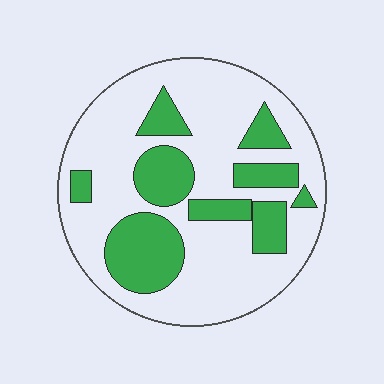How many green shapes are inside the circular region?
9.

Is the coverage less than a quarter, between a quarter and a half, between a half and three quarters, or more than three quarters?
Between a quarter and a half.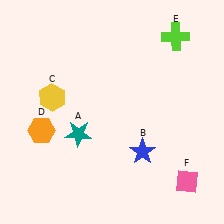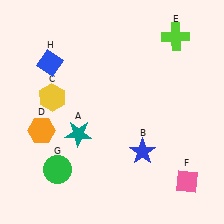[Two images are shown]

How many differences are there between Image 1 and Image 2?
There are 2 differences between the two images.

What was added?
A green circle (G), a blue diamond (H) were added in Image 2.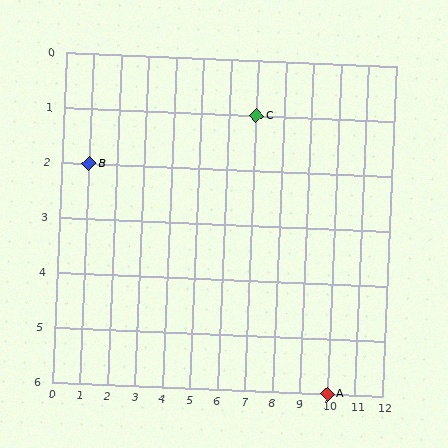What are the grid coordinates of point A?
Point A is at grid coordinates (10, 6).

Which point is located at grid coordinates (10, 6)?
Point A is at (10, 6).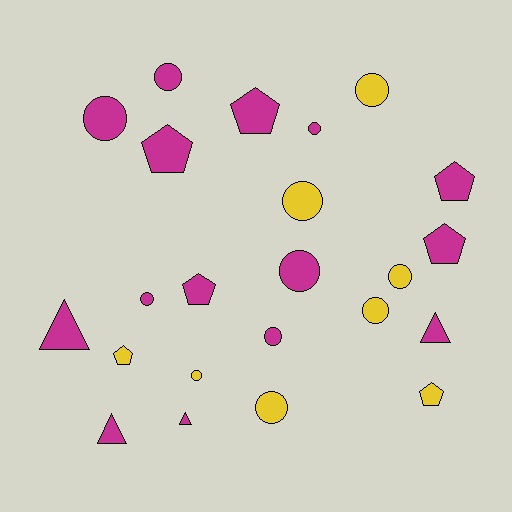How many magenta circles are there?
There are 6 magenta circles.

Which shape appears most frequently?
Circle, with 12 objects.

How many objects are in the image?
There are 23 objects.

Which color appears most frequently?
Magenta, with 15 objects.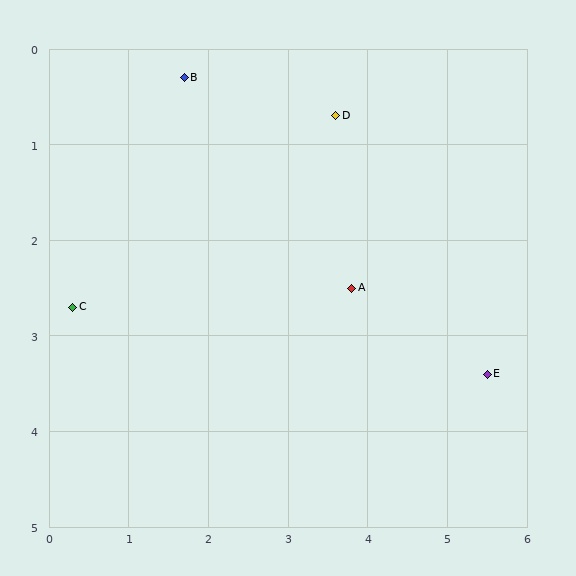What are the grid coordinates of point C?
Point C is at approximately (0.3, 2.7).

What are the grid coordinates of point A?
Point A is at approximately (3.8, 2.5).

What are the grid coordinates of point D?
Point D is at approximately (3.6, 0.7).